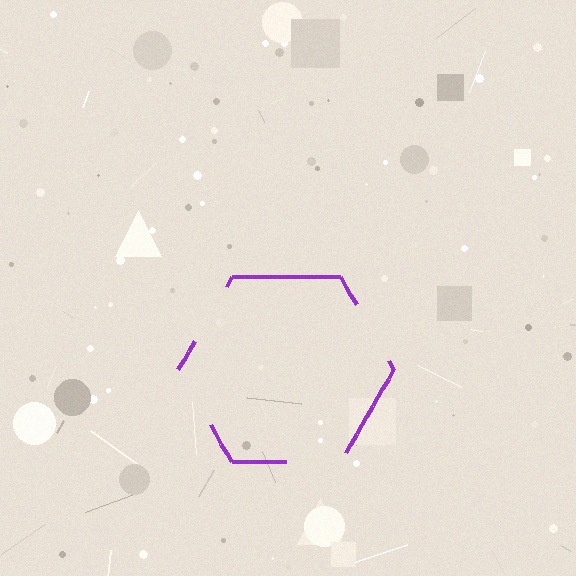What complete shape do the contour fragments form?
The contour fragments form a hexagon.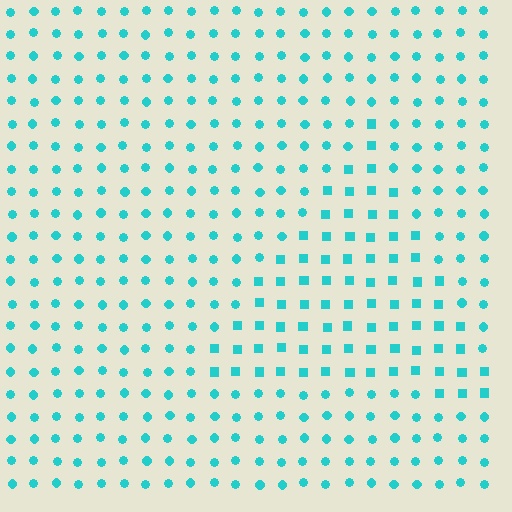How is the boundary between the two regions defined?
The boundary is defined by a change in element shape: squares inside vs. circles outside. All elements share the same color and spacing.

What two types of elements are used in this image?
The image uses squares inside the triangle region and circles outside it.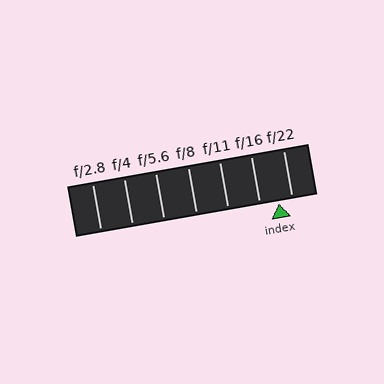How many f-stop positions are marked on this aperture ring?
There are 7 f-stop positions marked.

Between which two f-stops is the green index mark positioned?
The index mark is between f/16 and f/22.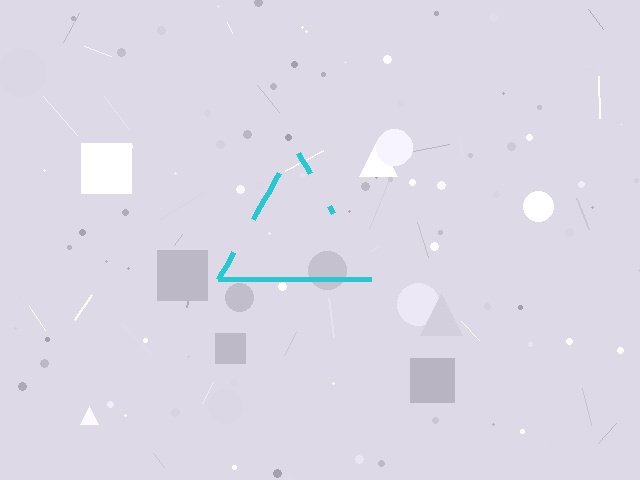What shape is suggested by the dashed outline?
The dashed outline suggests a triangle.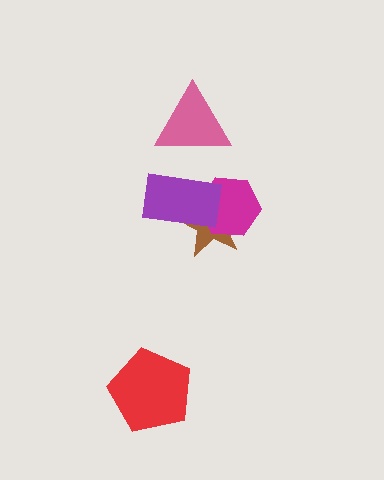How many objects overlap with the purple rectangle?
2 objects overlap with the purple rectangle.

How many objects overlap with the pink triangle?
0 objects overlap with the pink triangle.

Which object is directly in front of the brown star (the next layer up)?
The magenta hexagon is directly in front of the brown star.